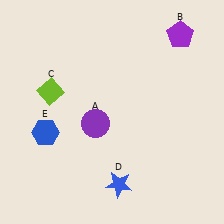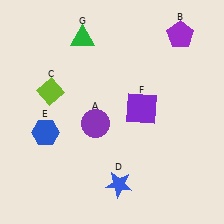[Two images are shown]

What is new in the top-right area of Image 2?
A purple square (F) was added in the top-right area of Image 2.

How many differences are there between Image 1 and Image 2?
There are 2 differences between the two images.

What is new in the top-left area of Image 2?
A green triangle (G) was added in the top-left area of Image 2.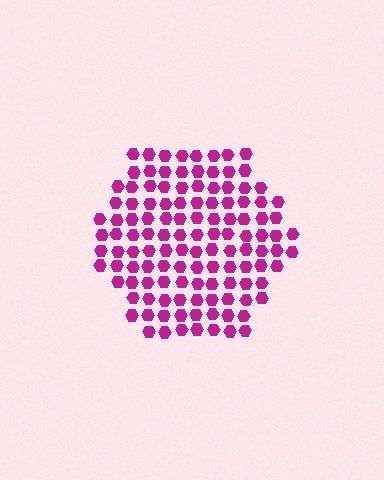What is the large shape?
The large shape is a hexagon.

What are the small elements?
The small elements are hexagons.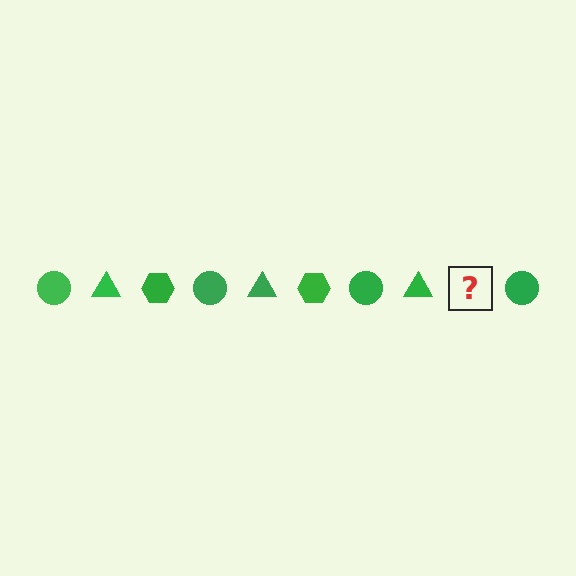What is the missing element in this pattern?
The missing element is a green hexagon.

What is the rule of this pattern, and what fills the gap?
The rule is that the pattern cycles through circle, triangle, hexagon shapes in green. The gap should be filled with a green hexagon.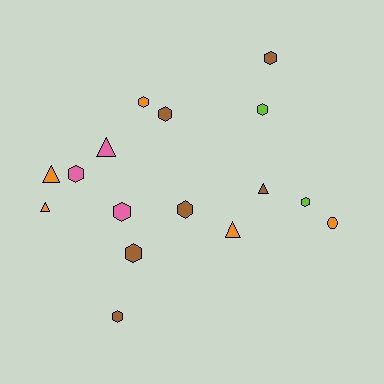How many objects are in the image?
There are 16 objects.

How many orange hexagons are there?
There is 1 orange hexagon.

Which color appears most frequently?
Brown, with 6 objects.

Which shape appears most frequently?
Hexagon, with 10 objects.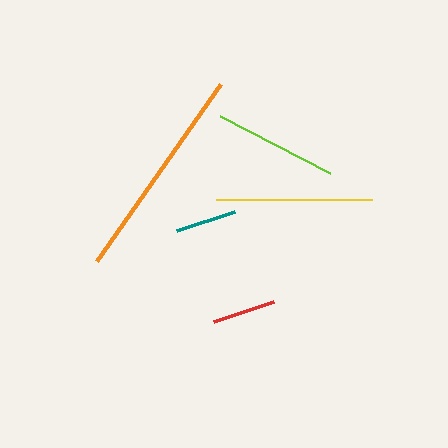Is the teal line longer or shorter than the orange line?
The orange line is longer than the teal line.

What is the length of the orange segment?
The orange segment is approximately 216 pixels long.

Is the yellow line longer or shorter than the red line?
The yellow line is longer than the red line.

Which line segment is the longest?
The orange line is the longest at approximately 216 pixels.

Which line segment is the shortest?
The teal line is the shortest at approximately 60 pixels.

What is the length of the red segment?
The red segment is approximately 63 pixels long.